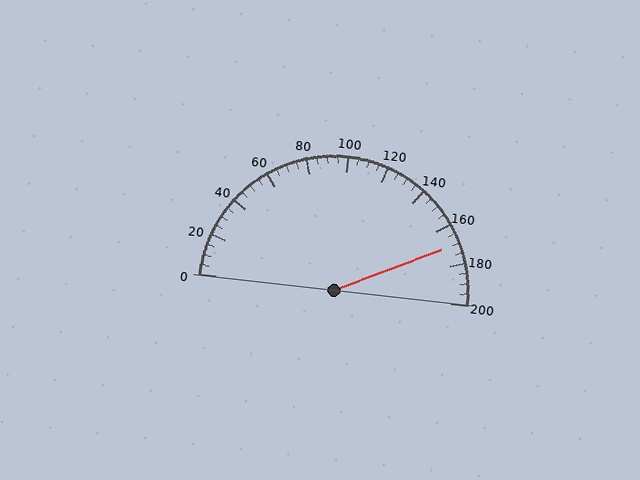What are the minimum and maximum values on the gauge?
The gauge ranges from 0 to 200.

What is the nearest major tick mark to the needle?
The nearest major tick mark is 160.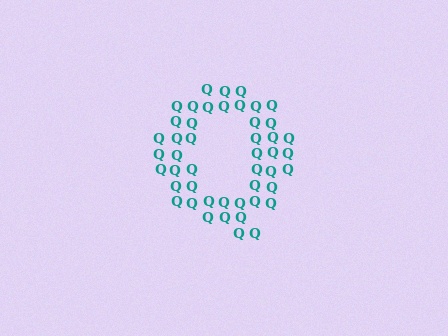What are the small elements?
The small elements are letter Q's.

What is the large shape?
The large shape is the letter Q.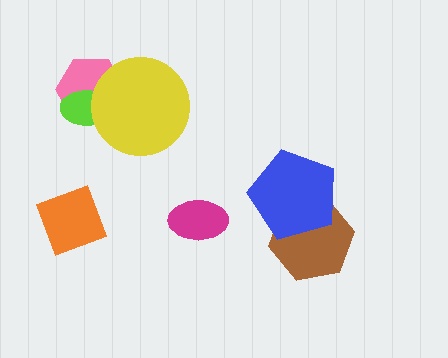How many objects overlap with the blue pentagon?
1 object overlaps with the blue pentagon.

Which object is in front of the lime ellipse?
The yellow circle is in front of the lime ellipse.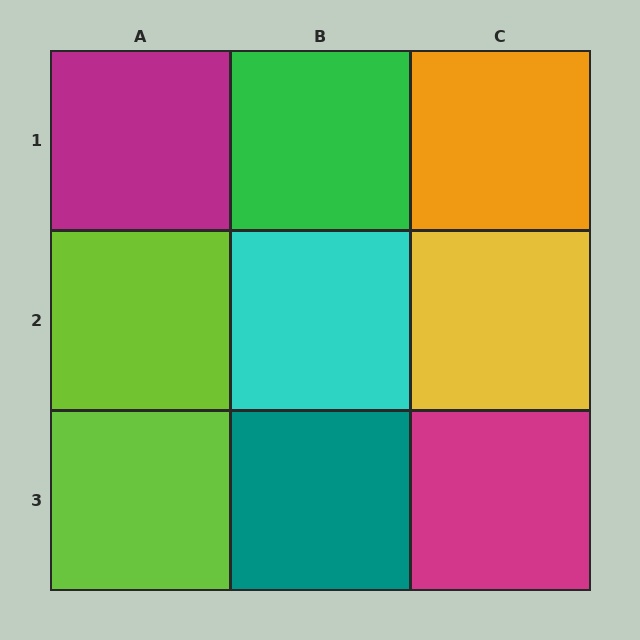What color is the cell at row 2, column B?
Cyan.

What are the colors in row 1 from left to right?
Magenta, green, orange.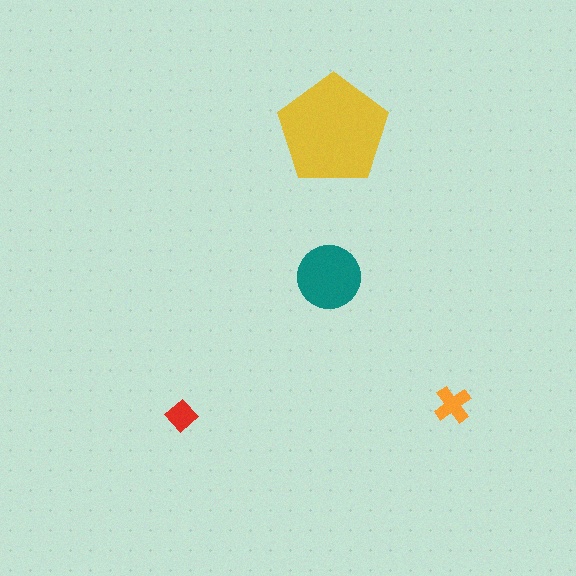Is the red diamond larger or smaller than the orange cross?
Smaller.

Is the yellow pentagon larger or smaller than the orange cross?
Larger.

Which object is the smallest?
The red diamond.